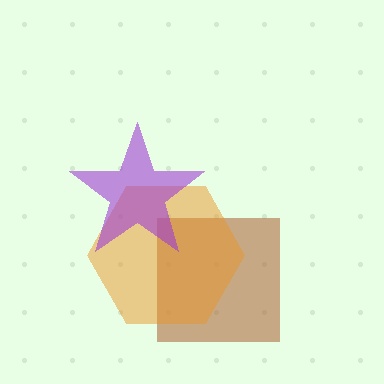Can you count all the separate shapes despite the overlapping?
Yes, there are 3 separate shapes.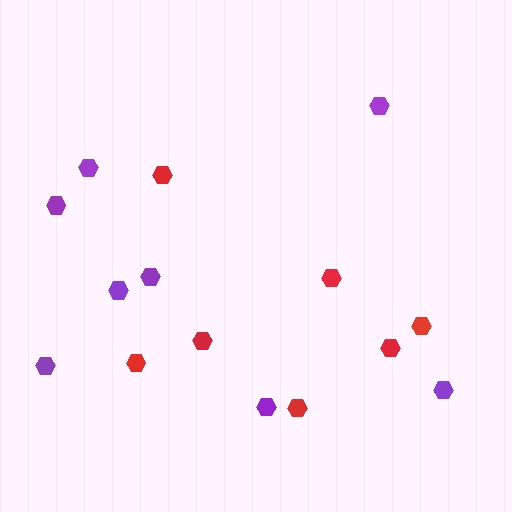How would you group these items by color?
There are 2 groups: one group of red hexagons (7) and one group of purple hexagons (8).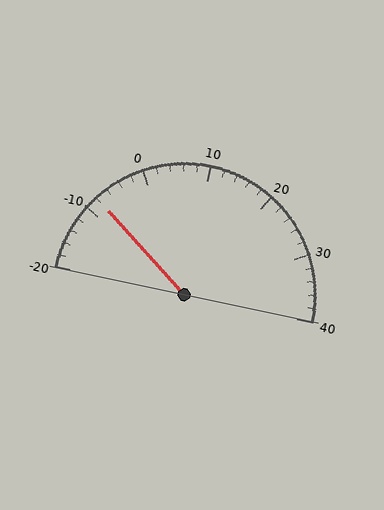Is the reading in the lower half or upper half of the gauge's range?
The reading is in the lower half of the range (-20 to 40).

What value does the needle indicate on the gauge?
The needle indicates approximately -8.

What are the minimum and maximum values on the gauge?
The gauge ranges from -20 to 40.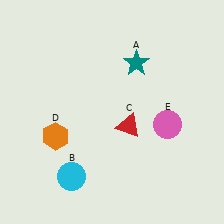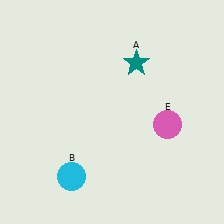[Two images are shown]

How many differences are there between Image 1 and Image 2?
There are 2 differences between the two images.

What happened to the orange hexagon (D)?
The orange hexagon (D) was removed in Image 2. It was in the bottom-left area of Image 1.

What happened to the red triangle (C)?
The red triangle (C) was removed in Image 2. It was in the bottom-right area of Image 1.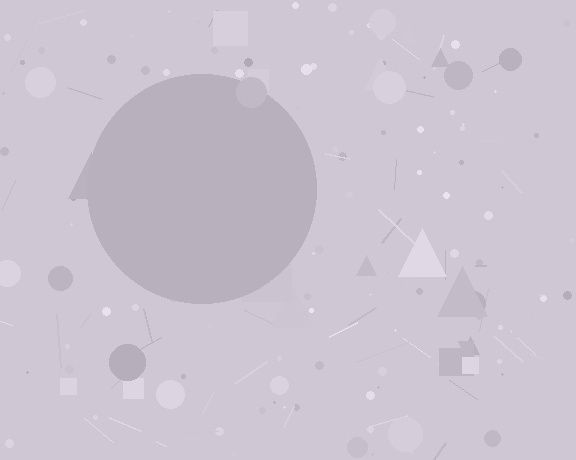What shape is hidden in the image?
A circle is hidden in the image.